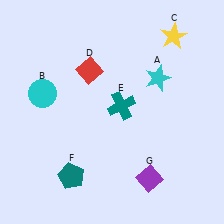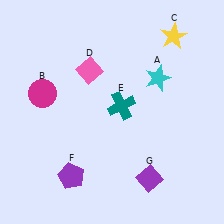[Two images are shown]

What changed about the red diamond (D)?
In Image 1, D is red. In Image 2, it changed to pink.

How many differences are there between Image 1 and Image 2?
There are 3 differences between the two images.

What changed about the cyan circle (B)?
In Image 1, B is cyan. In Image 2, it changed to magenta.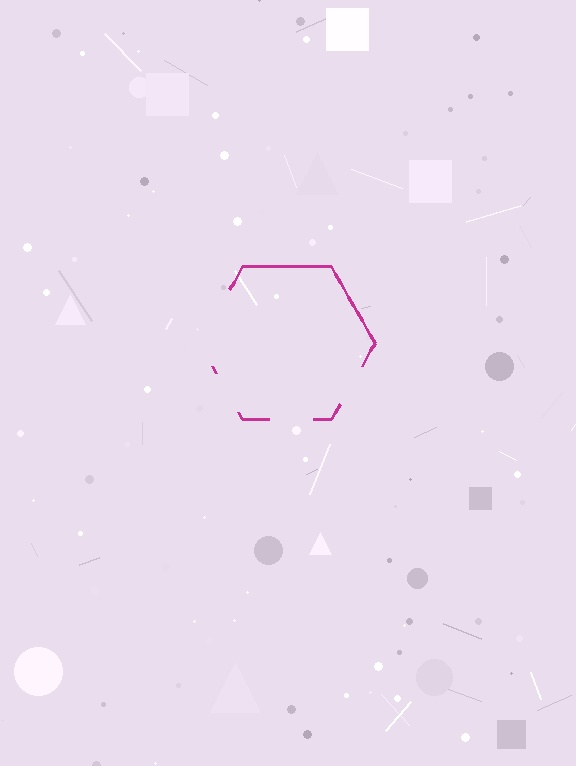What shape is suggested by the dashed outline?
The dashed outline suggests a hexagon.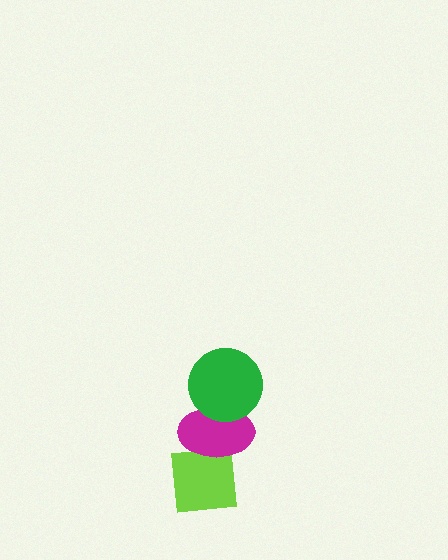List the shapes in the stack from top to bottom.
From top to bottom: the green circle, the magenta ellipse, the lime square.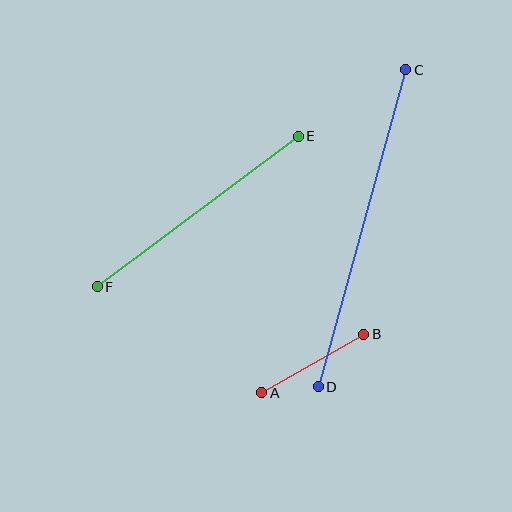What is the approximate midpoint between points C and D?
The midpoint is at approximately (362, 228) pixels.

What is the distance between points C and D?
The distance is approximately 329 pixels.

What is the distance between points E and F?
The distance is approximately 251 pixels.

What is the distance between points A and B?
The distance is approximately 118 pixels.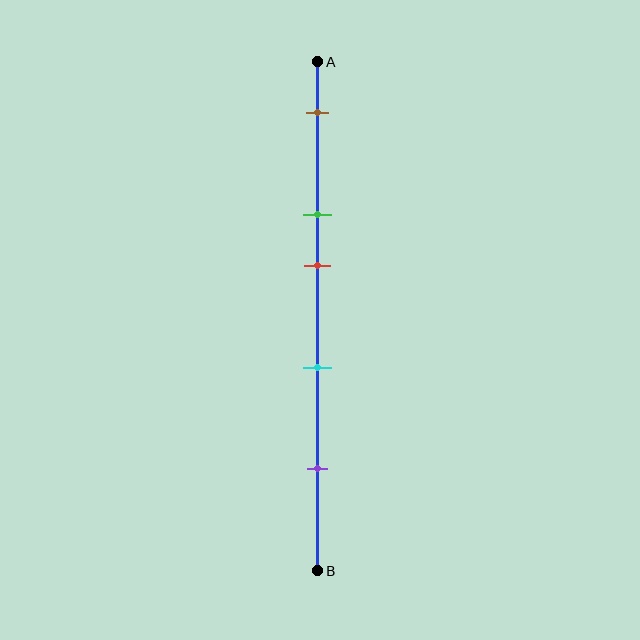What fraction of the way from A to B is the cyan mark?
The cyan mark is approximately 60% (0.6) of the way from A to B.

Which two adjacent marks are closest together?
The green and red marks are the closest adjacent pair.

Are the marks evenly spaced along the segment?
No, the marks are not evenly spaced.